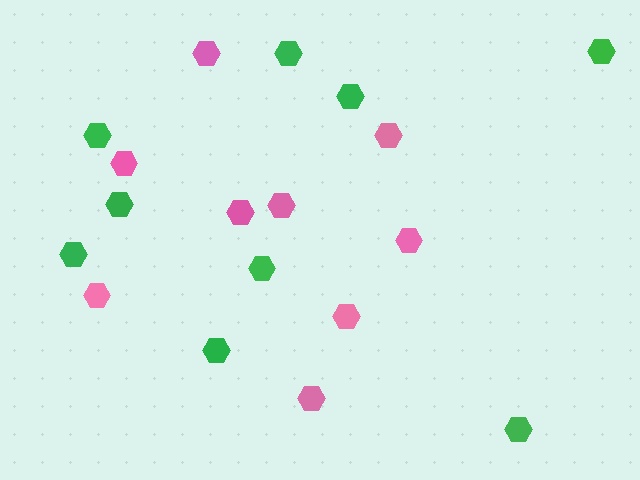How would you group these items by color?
There are 2 groups: one group of green hexagons (9) and one group of pink hexagons (9).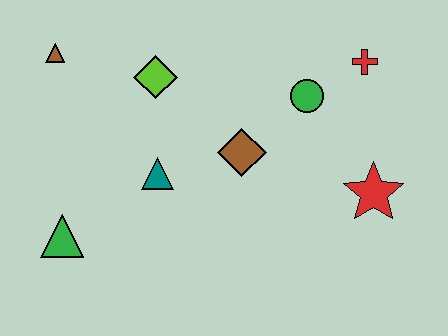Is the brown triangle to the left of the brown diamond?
Yes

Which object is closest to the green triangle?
The teal triangle is closest to the green triangle.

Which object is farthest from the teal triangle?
The red cross is farthest from the teal triangle.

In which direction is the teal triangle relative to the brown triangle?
The teal triangle is below the brown triangle.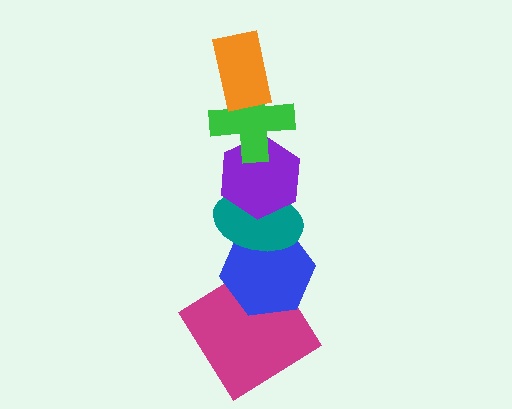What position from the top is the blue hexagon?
The blue hexagon is 5th from the top.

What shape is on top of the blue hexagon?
The teal ellipse is on top of the blue hexagon.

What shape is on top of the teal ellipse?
The purple hexagon is on top of the teal ellipse.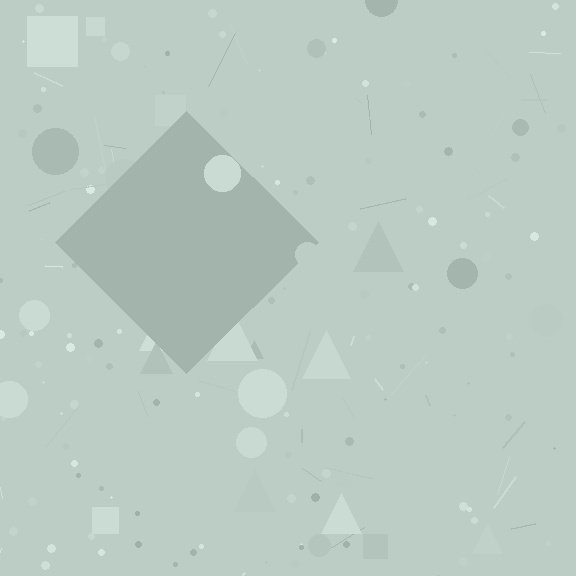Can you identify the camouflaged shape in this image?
The camouflaged shape is a diamond.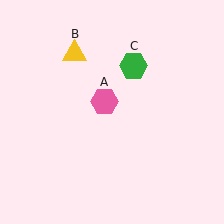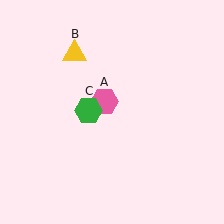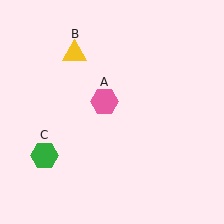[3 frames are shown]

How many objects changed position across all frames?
1 object changed position: green hexagon (object C).